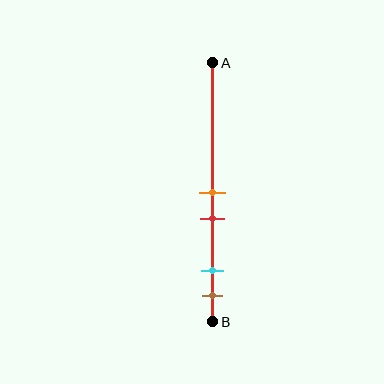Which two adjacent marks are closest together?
The orange and red marks are the closest adjacent pair.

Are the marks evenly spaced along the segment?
No, the marks are not evenly spaced.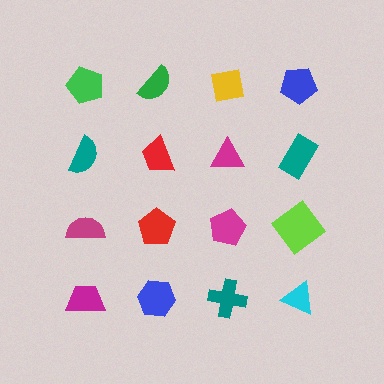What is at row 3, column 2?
A red pentagon.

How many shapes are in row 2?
4 shapes.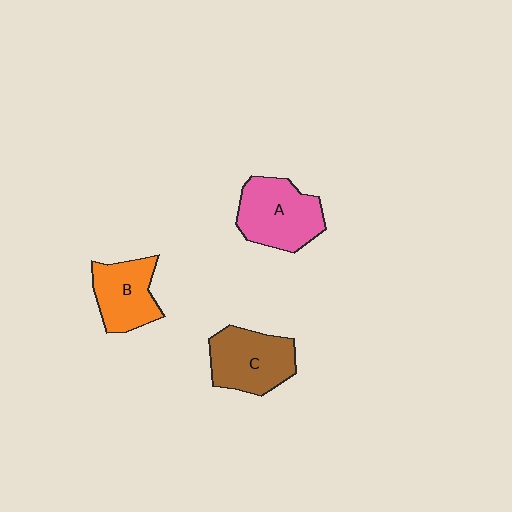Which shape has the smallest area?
Shape B (orange).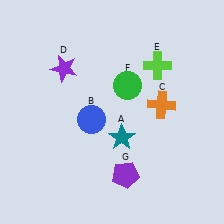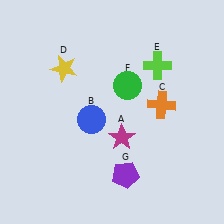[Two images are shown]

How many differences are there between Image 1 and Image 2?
There are 2 differences between the two images.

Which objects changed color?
A changed from teal to magenta. D changed from purple to yellow.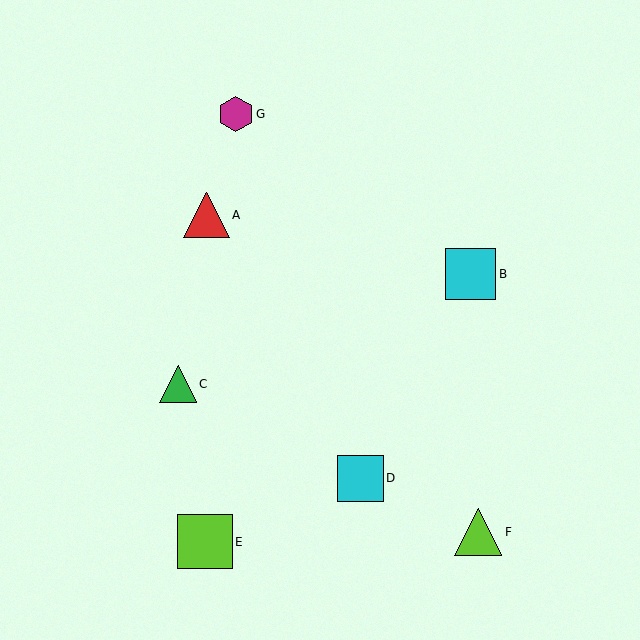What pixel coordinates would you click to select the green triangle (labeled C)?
Click at (178, 384) to select the green triangle C.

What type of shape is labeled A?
Shape A is a red triangle.